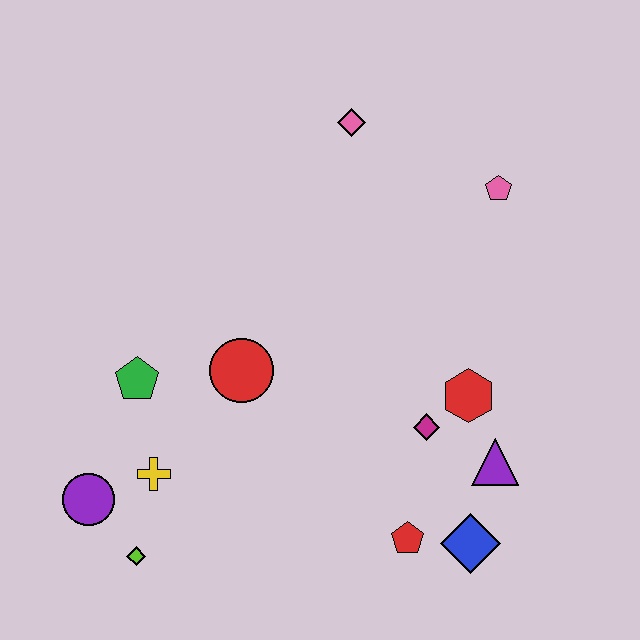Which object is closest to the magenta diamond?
The red hexagon is closest to the magenta diamond.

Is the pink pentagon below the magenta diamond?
No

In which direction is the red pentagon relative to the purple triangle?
The red pentagon is to the left of the purple triangle.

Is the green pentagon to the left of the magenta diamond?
Yes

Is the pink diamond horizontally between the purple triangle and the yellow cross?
Yes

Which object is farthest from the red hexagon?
The purple circle is farthest from the red hexagon.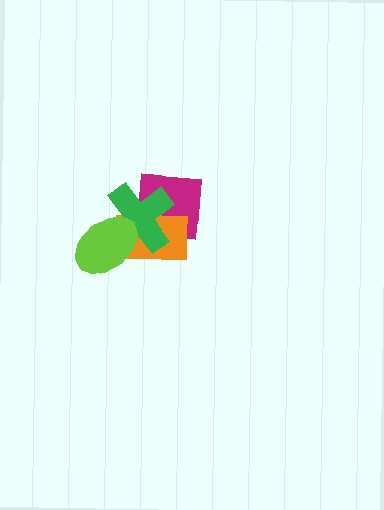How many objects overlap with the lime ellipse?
2 objects overlap with the lime ellipse.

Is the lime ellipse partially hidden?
No, no other shape covers it.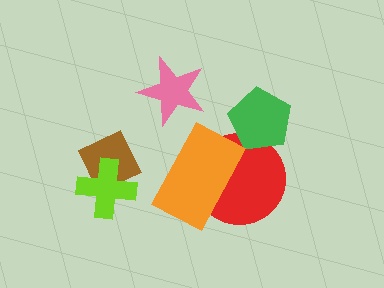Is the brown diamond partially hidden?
Yes, it is partially covered by another shape.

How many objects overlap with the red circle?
2 objects overlap with the red circle.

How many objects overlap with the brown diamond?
1 object overlaps with the brown diamond.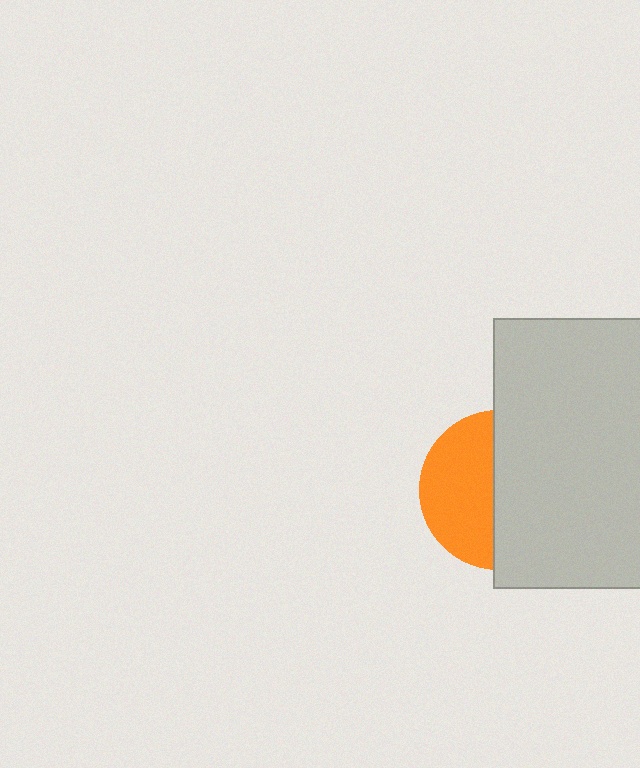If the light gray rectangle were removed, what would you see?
You would see the complete orange circle.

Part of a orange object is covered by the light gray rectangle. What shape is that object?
It is a circle.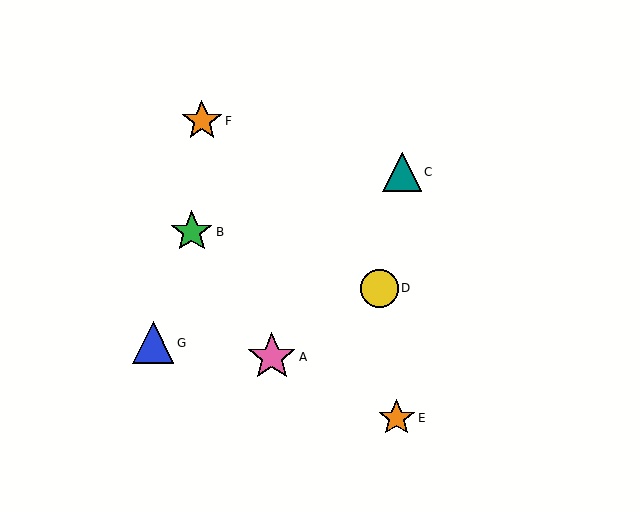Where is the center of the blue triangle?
The center of the blue triangle is at (153, 343).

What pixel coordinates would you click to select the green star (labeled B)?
Click at (192, 232) to select the green star B.